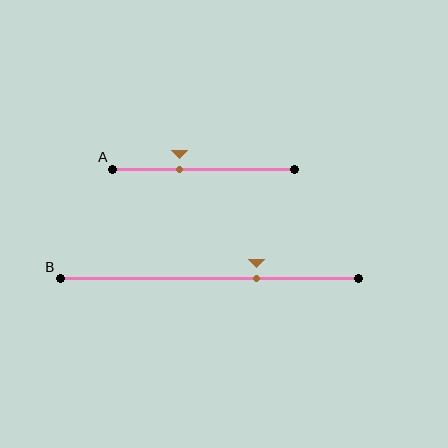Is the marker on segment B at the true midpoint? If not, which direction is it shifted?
No, the marker on segment B is shifted to the right by about 16% of the segment length.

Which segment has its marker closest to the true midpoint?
Segment A has its marker closest to the true midpoint.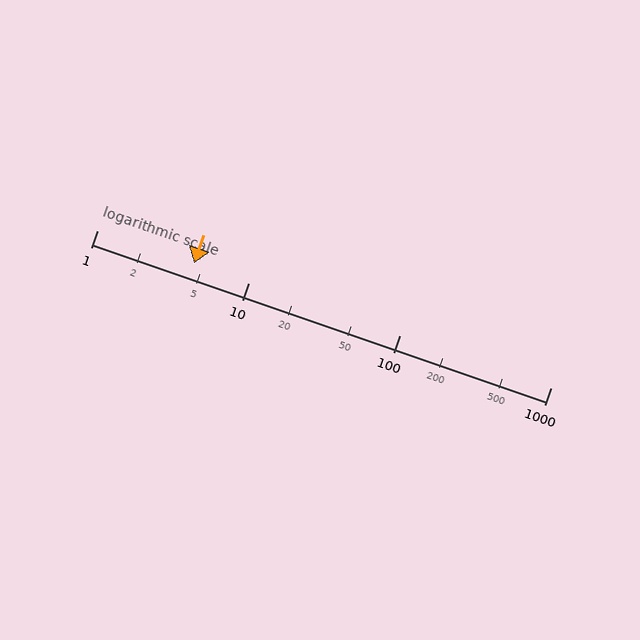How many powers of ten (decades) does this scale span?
The scale spans 3 decades, from 1 to 1000.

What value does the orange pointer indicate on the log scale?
The pointer indicates approximately 4.4.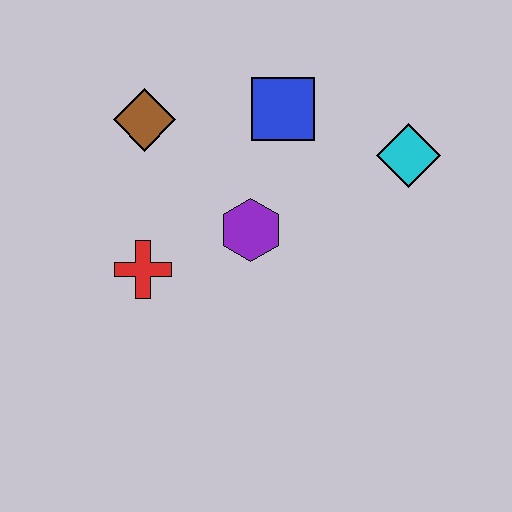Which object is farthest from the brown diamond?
The cyan diamond is farthest from the brown diamond.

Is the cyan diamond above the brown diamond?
No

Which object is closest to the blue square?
The purple hexagon is closest to the blue square.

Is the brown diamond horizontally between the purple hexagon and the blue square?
No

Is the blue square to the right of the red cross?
Yes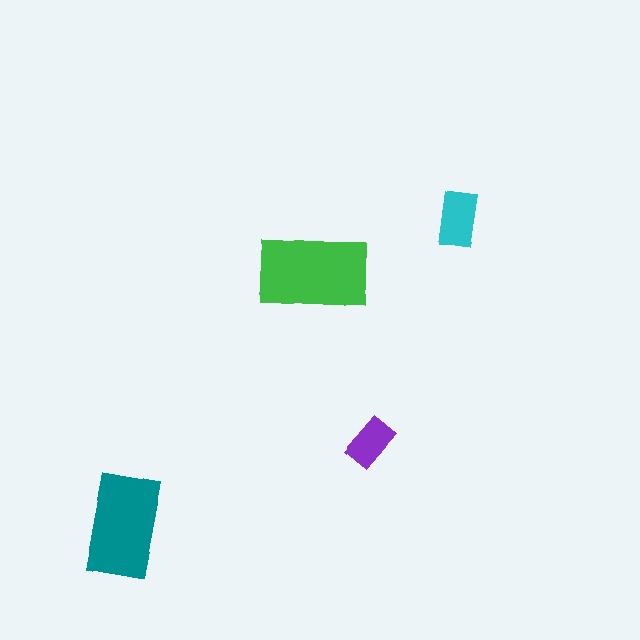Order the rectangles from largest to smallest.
the green one, the teal one, the cyan one, the purple one.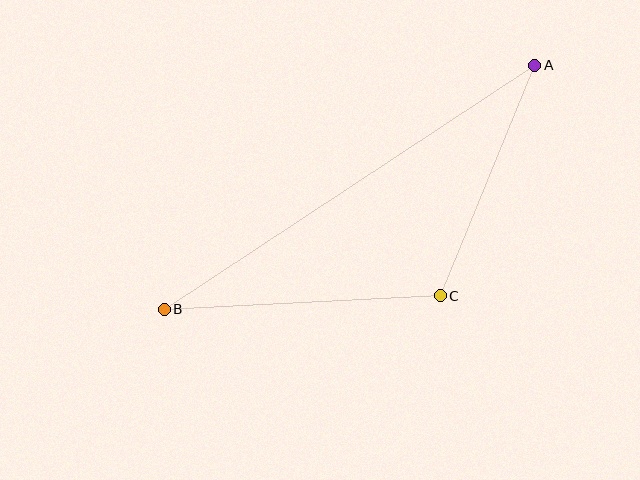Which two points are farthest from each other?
Points A and B are farthest from each other.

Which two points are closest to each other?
Points A and C are closest to each other.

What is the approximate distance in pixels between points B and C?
The distance between B and C is approximately 277 pixels.